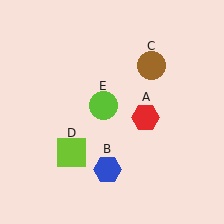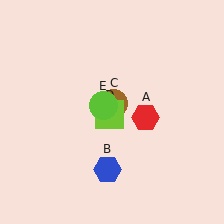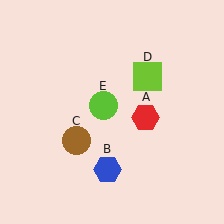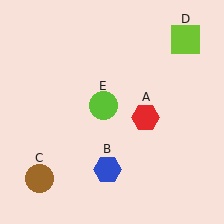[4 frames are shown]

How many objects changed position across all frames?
2 objects changed position: brown circle (object C), lime square (object D).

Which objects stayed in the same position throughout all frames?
Red hexagon (object A) and blue hexagon (object B) and lime circle (object E) remained stationary.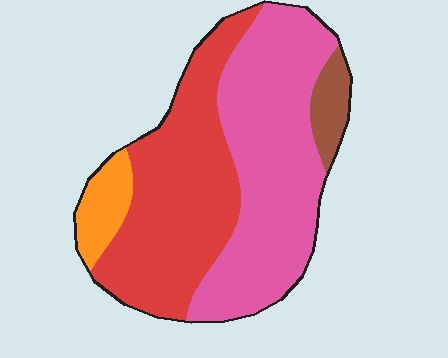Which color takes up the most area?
Pink, at roughly 45%.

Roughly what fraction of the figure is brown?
Brown covers 6% of the figure.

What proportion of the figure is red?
Red covers 41% of the figure.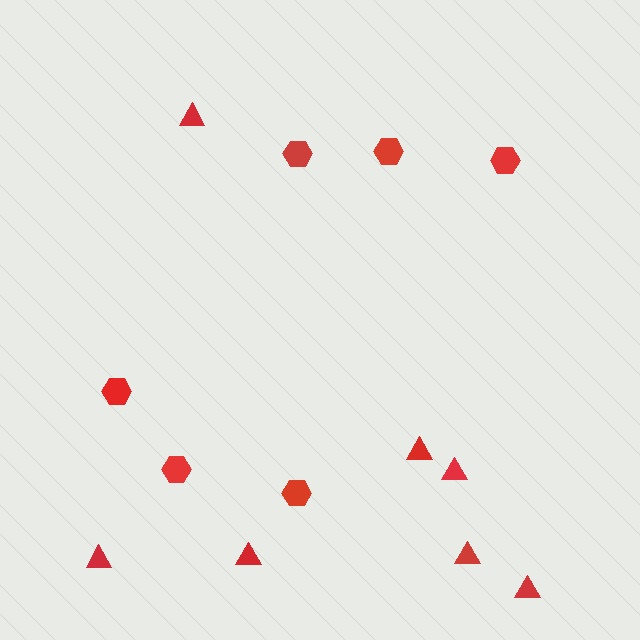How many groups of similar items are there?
There are 2 groups: one group of triangles (7) and one group of hexagons (6).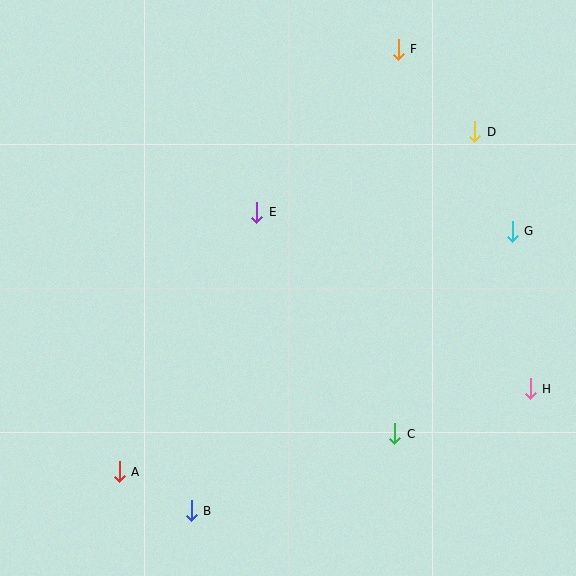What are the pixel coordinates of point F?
Point F is at (398, 49).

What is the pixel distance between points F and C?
The distance between F and C is 385 pixels.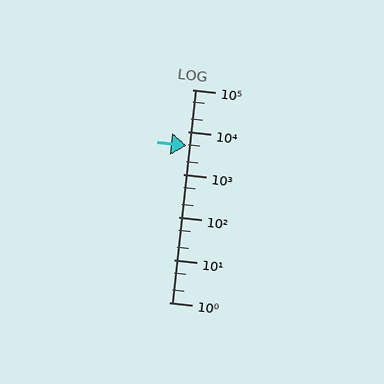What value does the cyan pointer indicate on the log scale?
The pointer indicates approximately 4700.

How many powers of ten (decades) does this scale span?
The scale spans 5 decades, from 1 to 100000.